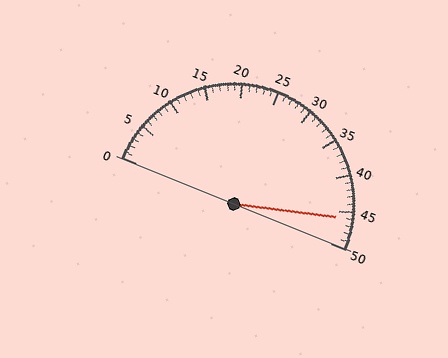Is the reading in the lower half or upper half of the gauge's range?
The reading is in the upper half of the range (0 to 50).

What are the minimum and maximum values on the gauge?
The gauge ranges from 0 to 50.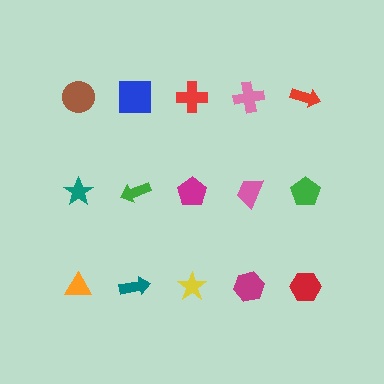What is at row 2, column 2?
A green arrow.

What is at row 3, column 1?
An orange triangle.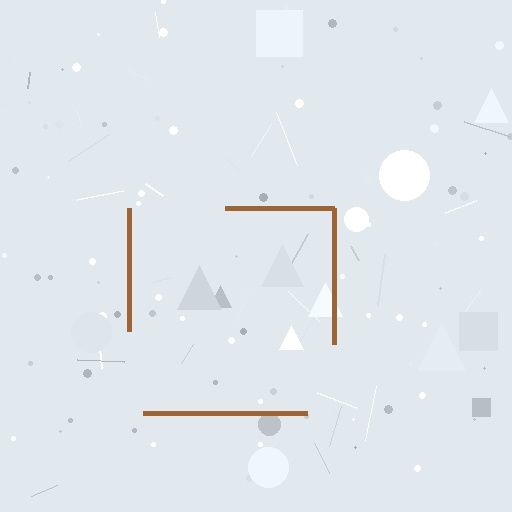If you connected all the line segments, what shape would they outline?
They would outline a square.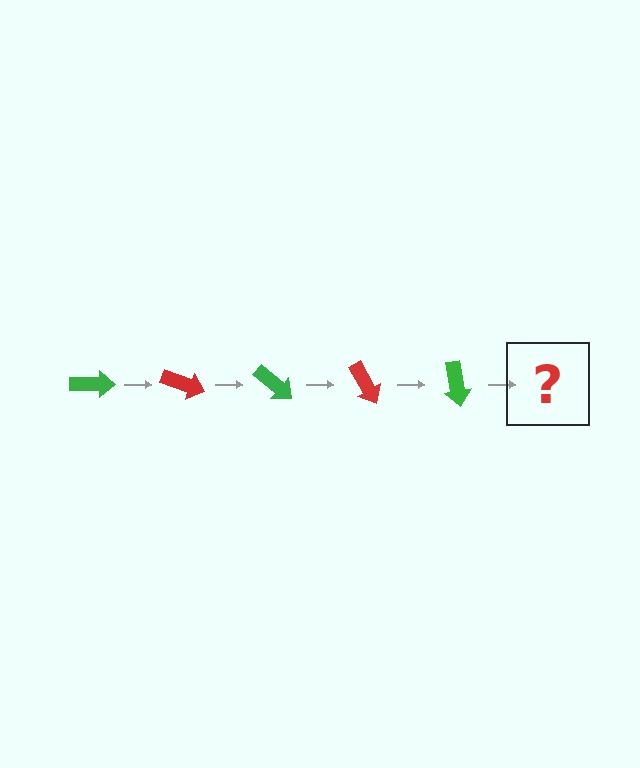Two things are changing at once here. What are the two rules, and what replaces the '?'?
The two rules are that it rotates 20 degrees each step and the color cycles through green and red. The '?' should be a red arrow, rotated 100 degrees from the start.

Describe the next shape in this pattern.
It should be a red arrow, rotated 100 degrees from the start.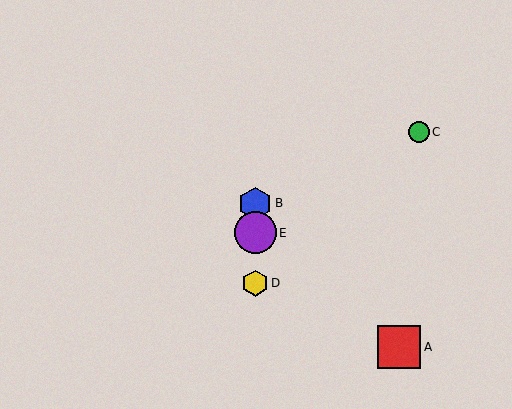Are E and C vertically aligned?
No, E is at x≈255 and C is at x≈419.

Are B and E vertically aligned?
Yes, both are at x≈255.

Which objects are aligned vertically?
Objects B, D, E are aligned vertically.